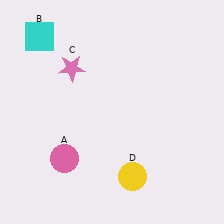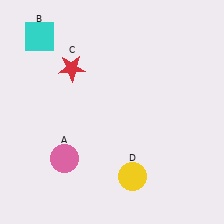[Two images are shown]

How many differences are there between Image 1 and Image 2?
There is 1 difference between the two images.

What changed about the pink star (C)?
In Image 1, C is pink. In Image 2, it changed to red.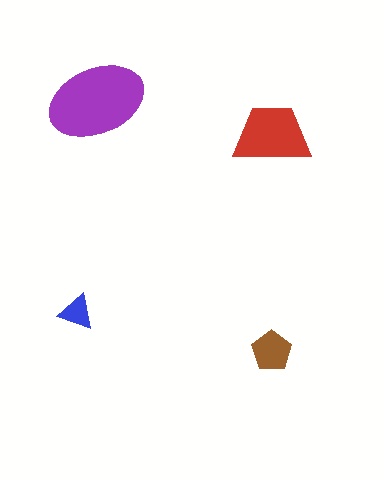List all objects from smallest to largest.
The blue triangle, the brown pentagon, the red trapezoid, the purple ellipse.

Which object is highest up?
The purple ellipse is topmost.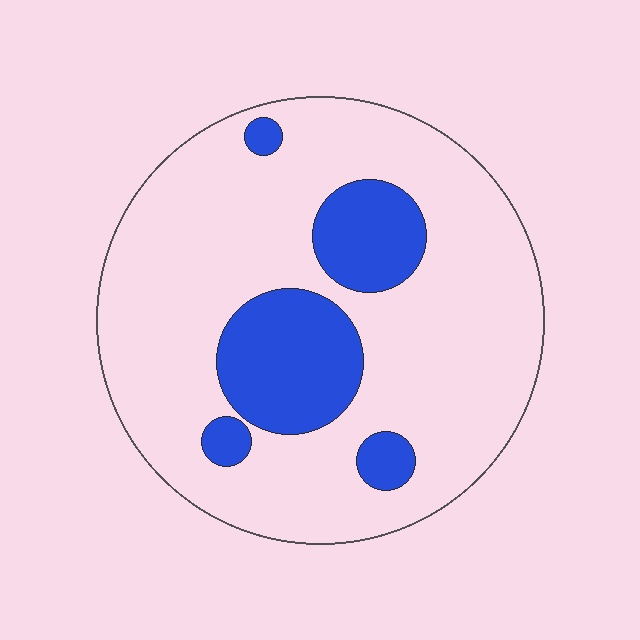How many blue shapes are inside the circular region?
5.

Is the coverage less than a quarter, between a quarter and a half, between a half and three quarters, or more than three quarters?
Less than a quarter.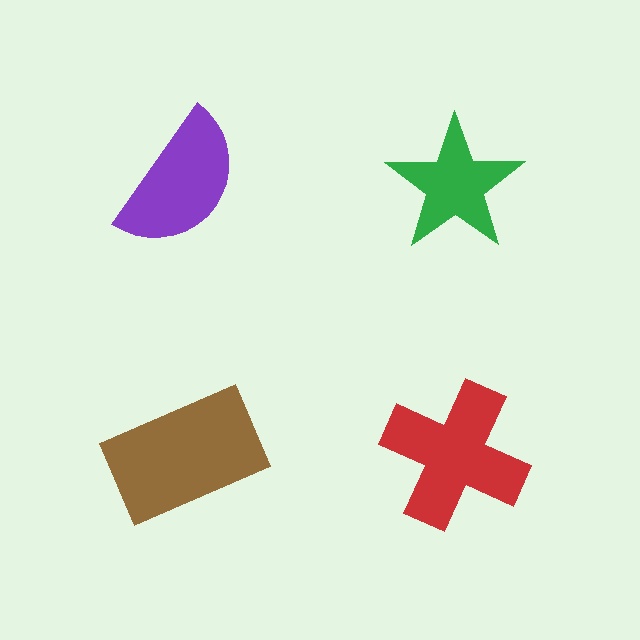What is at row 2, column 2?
A red cross.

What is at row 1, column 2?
A green star.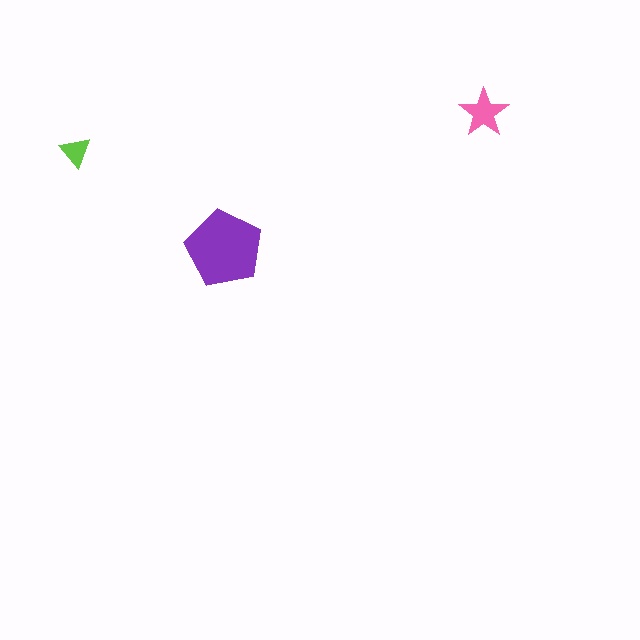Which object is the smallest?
The lime triangle.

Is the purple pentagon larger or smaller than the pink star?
Larger.